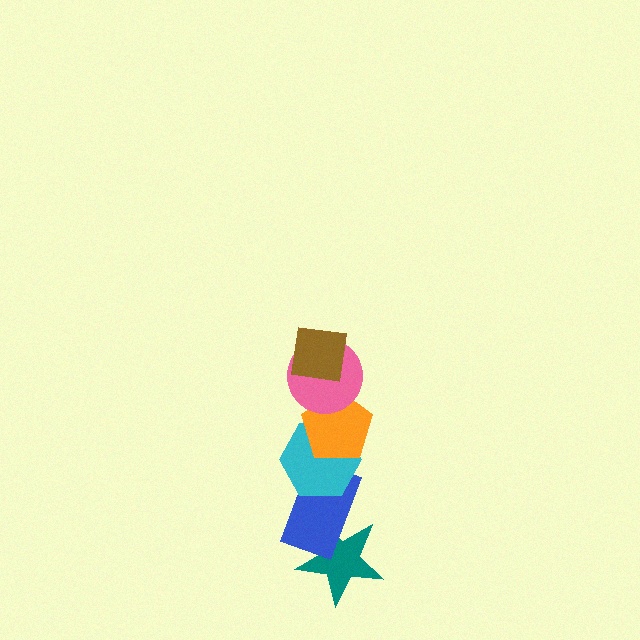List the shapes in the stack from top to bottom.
From top to bottom: the brown square, the pink circle, the orange pentagon, the cyan hexagon, the blue rectangle, the teal star.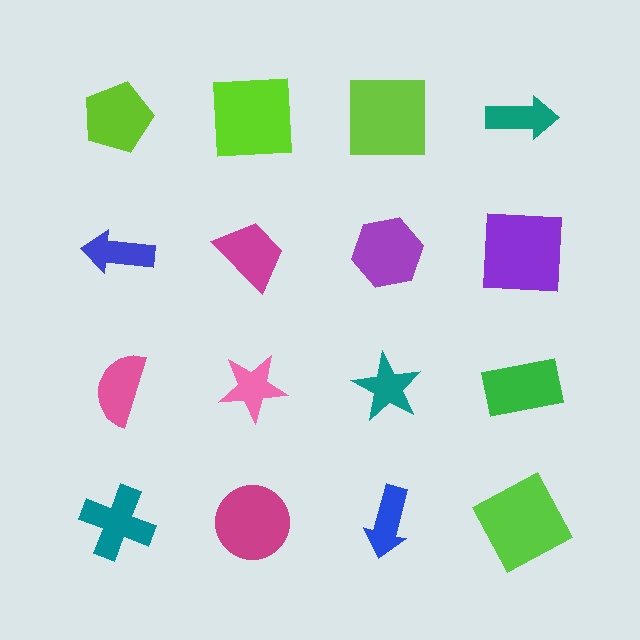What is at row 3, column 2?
A pink star.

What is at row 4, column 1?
A teal cross.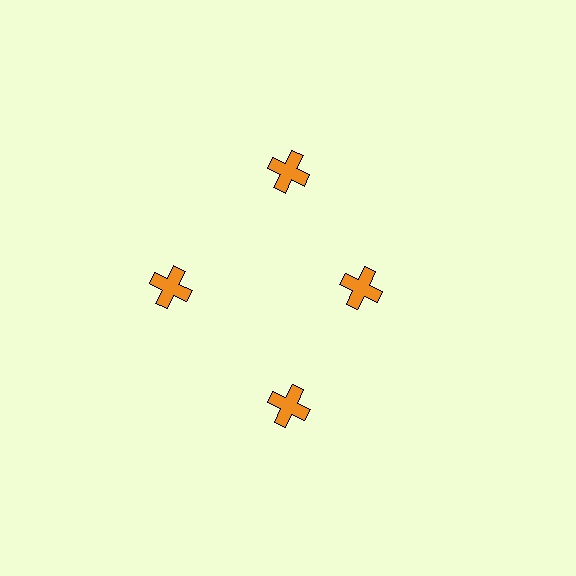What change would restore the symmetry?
The symmetry would be restored by moving it outward, back onto the ring so that all 4 crosses sit at equal angles and equal distance from the center.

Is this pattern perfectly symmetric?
No. The 4 orange crosses are arranged in a ring, but one element near the 3 o'clock position is pulled inward toward the center, breaking the 4-fold rotational symmetry.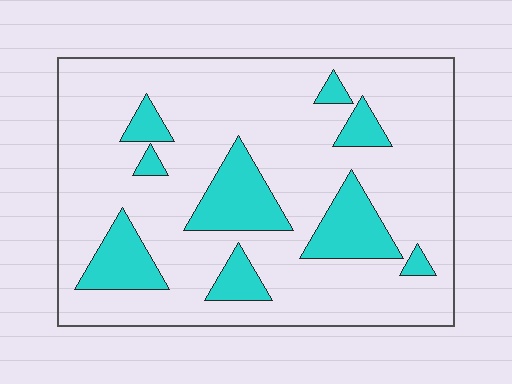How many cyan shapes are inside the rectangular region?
9.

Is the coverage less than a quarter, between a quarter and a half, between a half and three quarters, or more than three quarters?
Less than a quarter.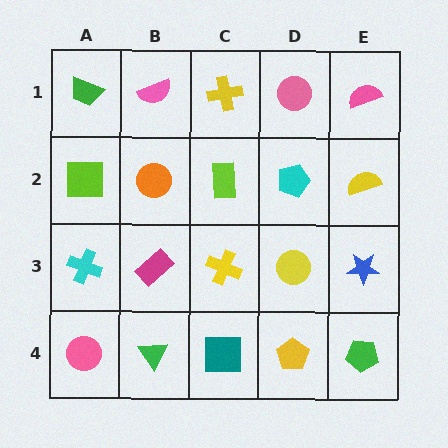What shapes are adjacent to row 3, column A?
A lime square (row 2, column A), a pink circle (row 4, column A), a magenta rectangle (row 3, column B).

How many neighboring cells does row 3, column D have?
4.